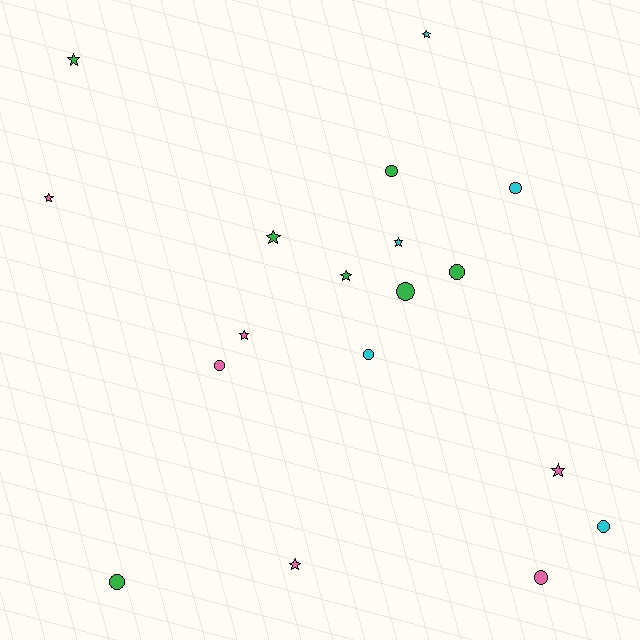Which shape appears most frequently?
Star, with 9 objects.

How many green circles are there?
There are 4 green circles.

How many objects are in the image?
There are 18 objects.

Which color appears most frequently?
Green, with 7 objects.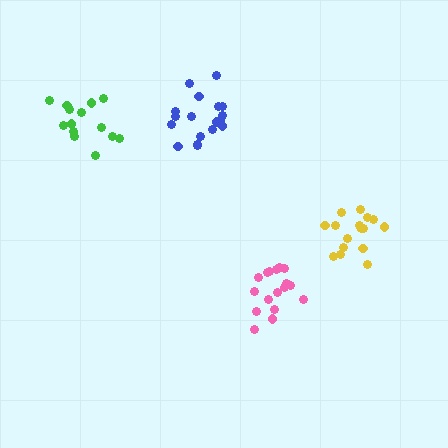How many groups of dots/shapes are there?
There are 4 groups.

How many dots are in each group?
Group 1: 18 dots, Group 2: 17 dots, Group 3: 14 dots, Group 4: 17 dots (66 total).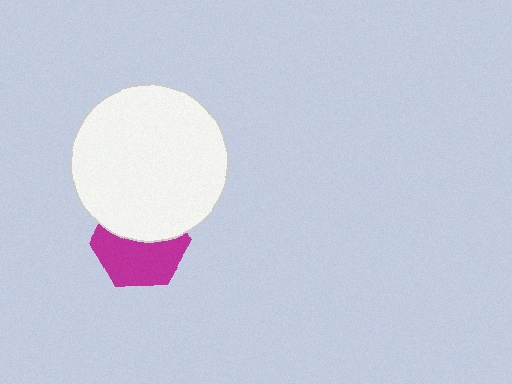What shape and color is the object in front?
The object in front is a white circle.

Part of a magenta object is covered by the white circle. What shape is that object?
It is a hexagon.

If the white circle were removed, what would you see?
You would see the complete magenta hexagon.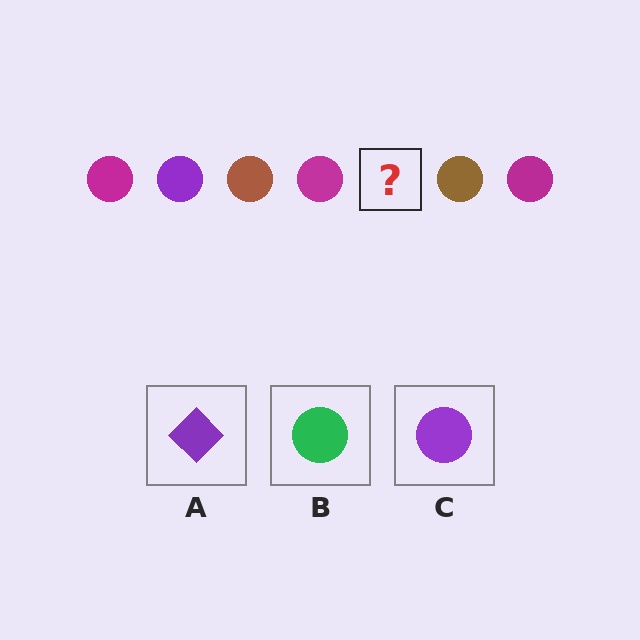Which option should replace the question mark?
Option C.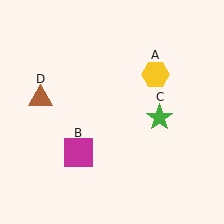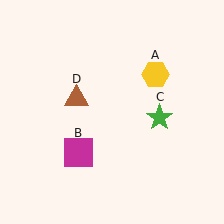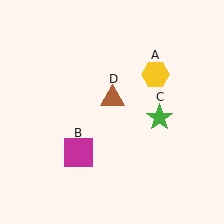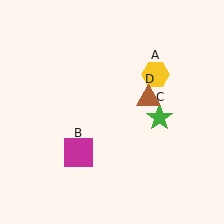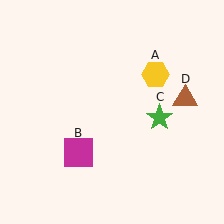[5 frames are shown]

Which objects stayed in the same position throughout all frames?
Yellow hexagon (object A) and magenta square (object B) and green star (object C) remained stationary.